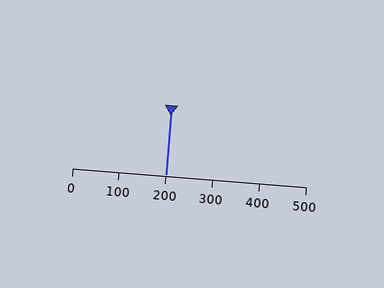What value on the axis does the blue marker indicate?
The marker indicates approximately 200.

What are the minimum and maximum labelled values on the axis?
The axis runs from 0 to 500.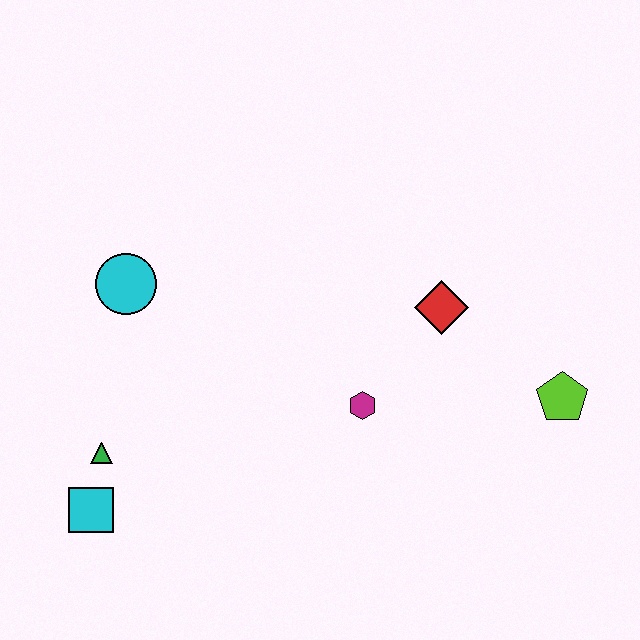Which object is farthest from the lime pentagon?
The cyan square is farthest from the lime pentagon.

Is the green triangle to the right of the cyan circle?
No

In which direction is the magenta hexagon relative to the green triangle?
The magenta hexagon is to the right of the green triangle.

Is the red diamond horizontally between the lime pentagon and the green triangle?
Yes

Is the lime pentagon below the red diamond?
Yes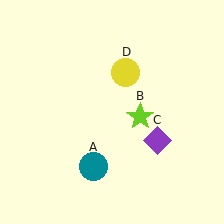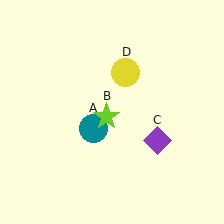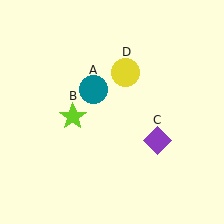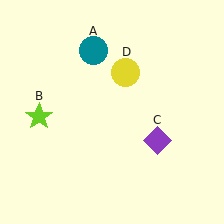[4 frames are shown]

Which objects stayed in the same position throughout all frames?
Purple diamond (object C) and yellow circle (object D) remained stationary.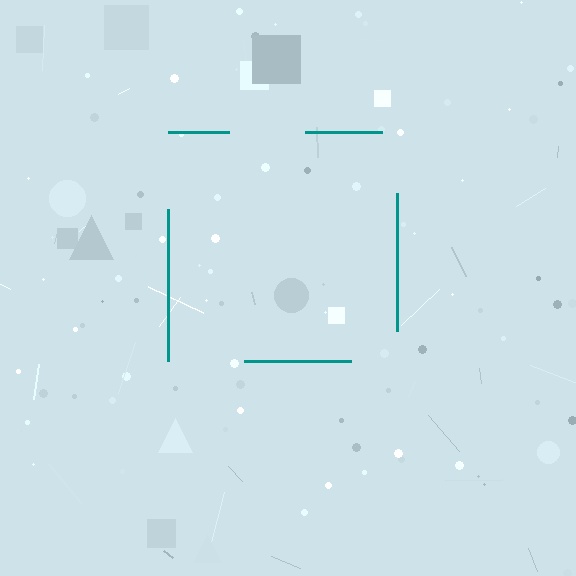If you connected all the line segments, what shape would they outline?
They would outline a square.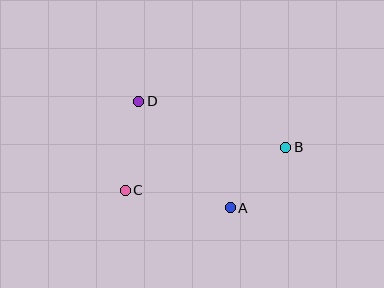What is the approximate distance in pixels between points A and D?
The distance between A and D is approximately 140 pixels.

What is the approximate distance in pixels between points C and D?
The distance between C and D is approximately 90 pixels.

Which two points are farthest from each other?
Points B and C are farthest from each other.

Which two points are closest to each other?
Points A and B are closest to each other.